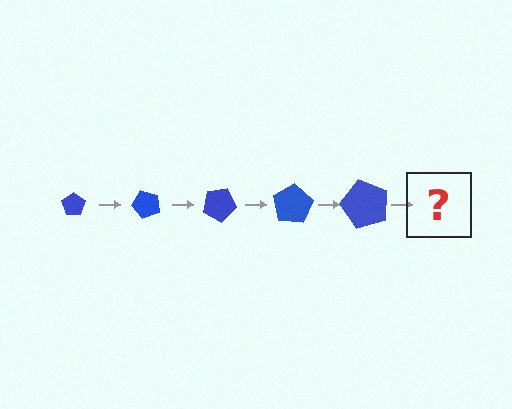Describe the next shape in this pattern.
It should be a pentagon, larger than the previous one and rotated 250 degrees from the start.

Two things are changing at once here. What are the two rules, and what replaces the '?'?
The two rules are that the pentagon grows larger each step and it rotates 50 degrees each step. The '?' should be a pentagon, larger than the previous one and rotated 250 degrees from the start.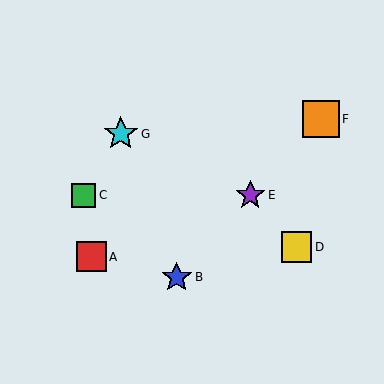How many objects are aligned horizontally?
2 objects (C, E) are aligned horizontally.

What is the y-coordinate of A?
Object A is at y≈257.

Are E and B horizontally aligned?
No, E is at y≈195 and B is at y≈277.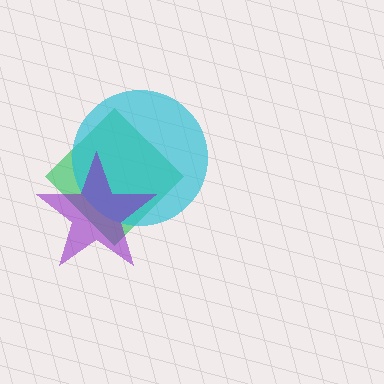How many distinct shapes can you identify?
There are 3 distinct shapes: a green diamond, a cyan circle, a purple star.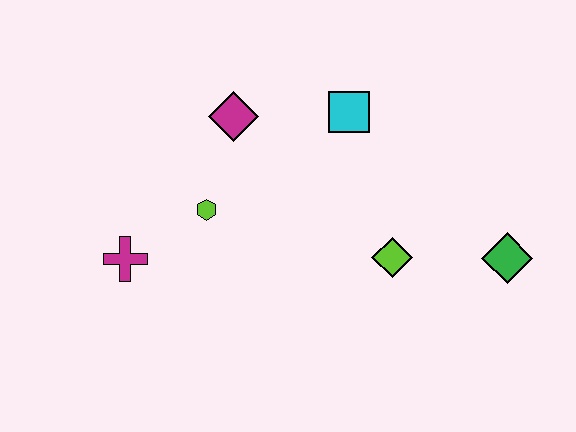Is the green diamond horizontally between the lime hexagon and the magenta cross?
No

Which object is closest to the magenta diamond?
The lime hexagon is closest to the magenta diamond.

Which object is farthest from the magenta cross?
The green diamond is farthest from the magenta cross.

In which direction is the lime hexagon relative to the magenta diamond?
The lime hexagon is below the magenta diamond.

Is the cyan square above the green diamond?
Yes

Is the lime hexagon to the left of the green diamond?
Yes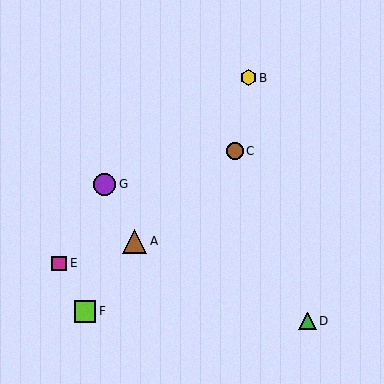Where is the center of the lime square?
The center of the lime square is at (85, 311).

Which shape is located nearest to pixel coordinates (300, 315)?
The green triangle (labeled D) at (307, 321) is nearest to that location.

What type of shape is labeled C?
Shape C is a brown circle.